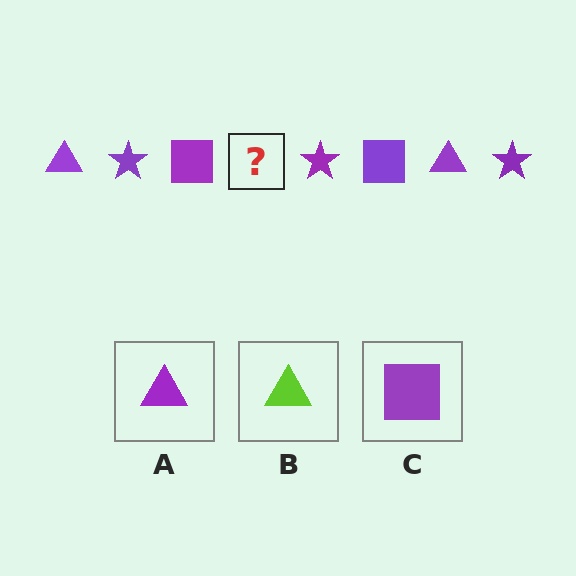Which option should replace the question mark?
Option A.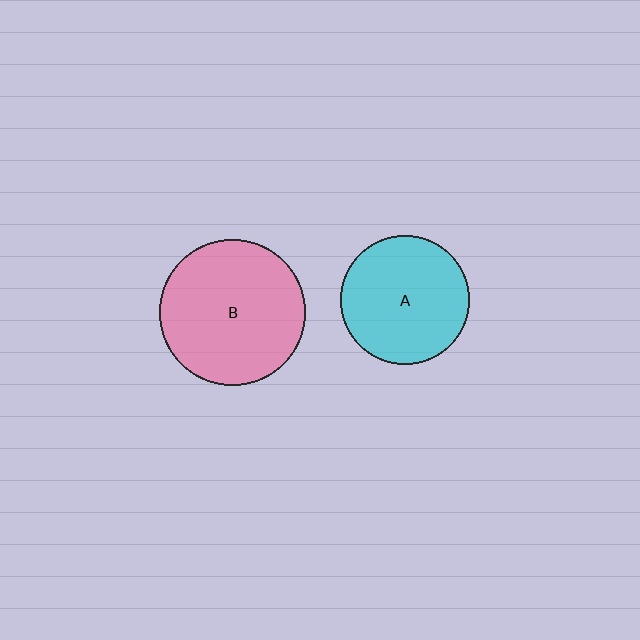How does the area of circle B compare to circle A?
Approximately 1.3 times.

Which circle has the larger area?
Circle B (pink).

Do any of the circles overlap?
No, none of the circles overlap.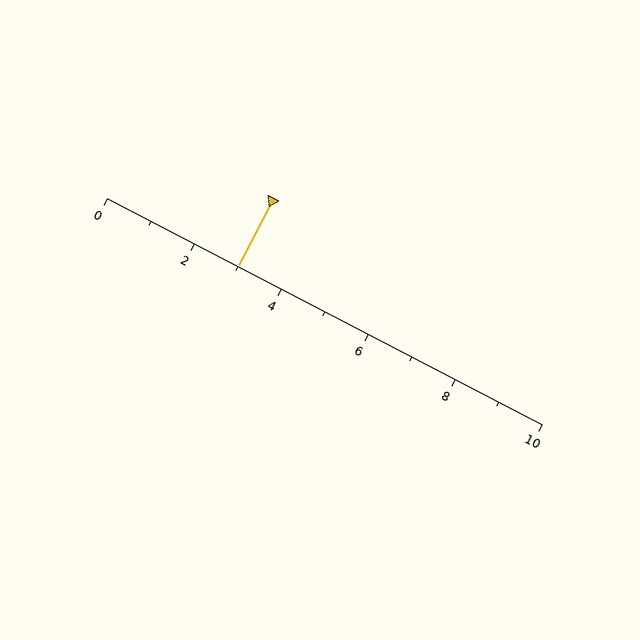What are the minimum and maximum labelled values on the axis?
The axis runs from 0 to 10.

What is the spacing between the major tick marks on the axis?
The major ticks are spaced 2 apart.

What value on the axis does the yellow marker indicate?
The marker indicates approximately 3.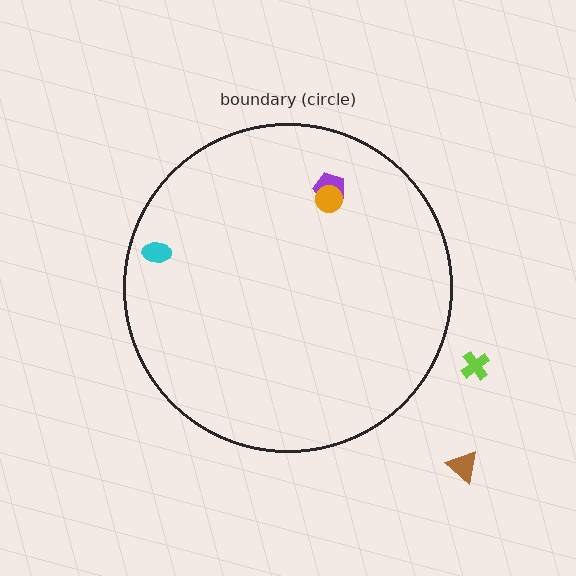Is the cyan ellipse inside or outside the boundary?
Inside.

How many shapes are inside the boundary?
3 inside, 2 outside.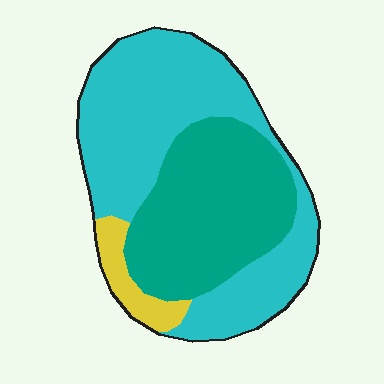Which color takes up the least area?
Yellow, at roughly 5%.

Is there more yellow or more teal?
Teal.